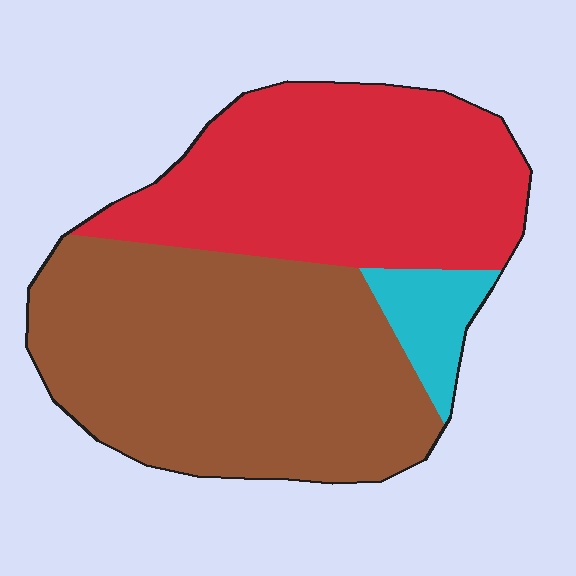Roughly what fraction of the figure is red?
Red covers 41% of the figure.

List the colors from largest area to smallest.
From largest to smallest: brown, red, cyan.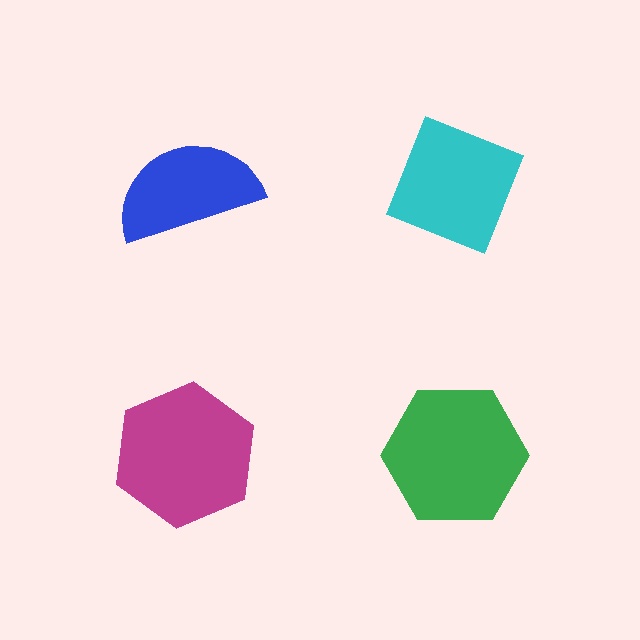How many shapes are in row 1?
2 shapes.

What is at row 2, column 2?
A green hexagon.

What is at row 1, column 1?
A blue semicircle.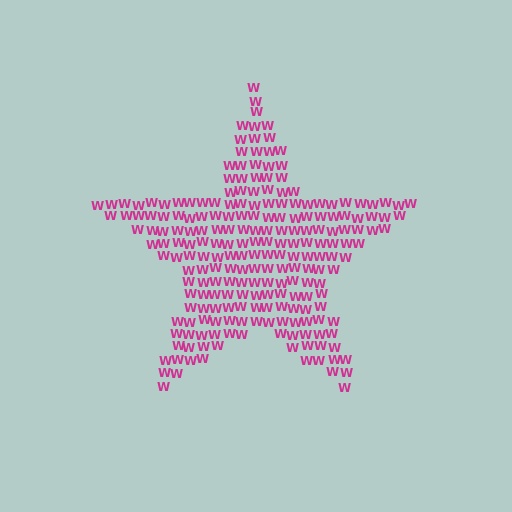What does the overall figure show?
The overall figure shows a star.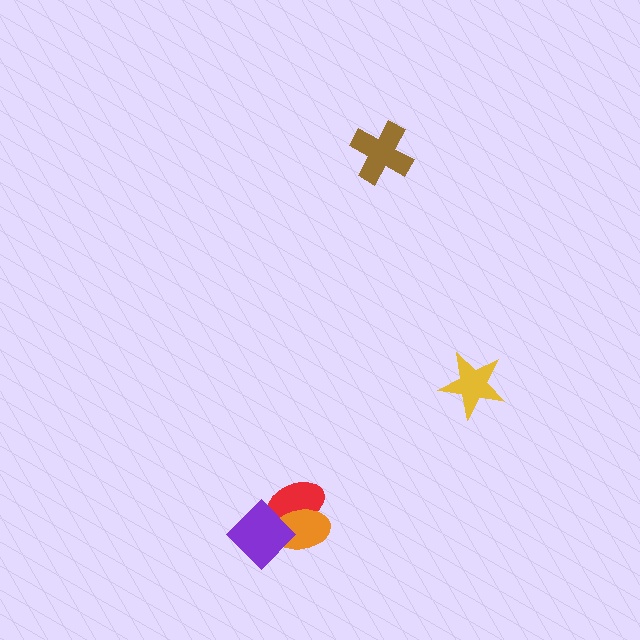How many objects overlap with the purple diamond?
2 objects overlap with the purple diamond.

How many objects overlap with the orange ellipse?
2 objects overlap with the orange ellipse.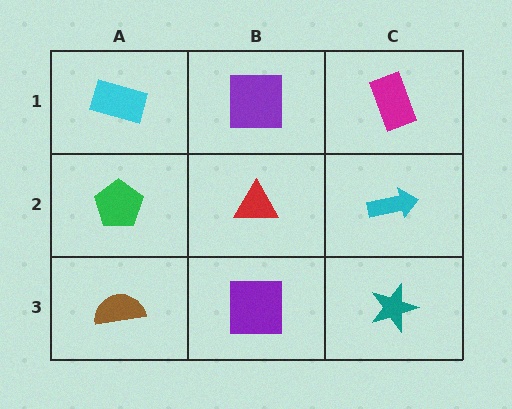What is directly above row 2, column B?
A purple square.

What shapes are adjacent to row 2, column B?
A purple square (row 1, column B), a purple square (row 3, column B), a green pentagon (row 2, column A), a cyan arrow (row 2, column C).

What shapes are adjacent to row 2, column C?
A magenta rectangle (row 1, column C), a teal star (row 3, column C), a red triangle (row 2, column B).